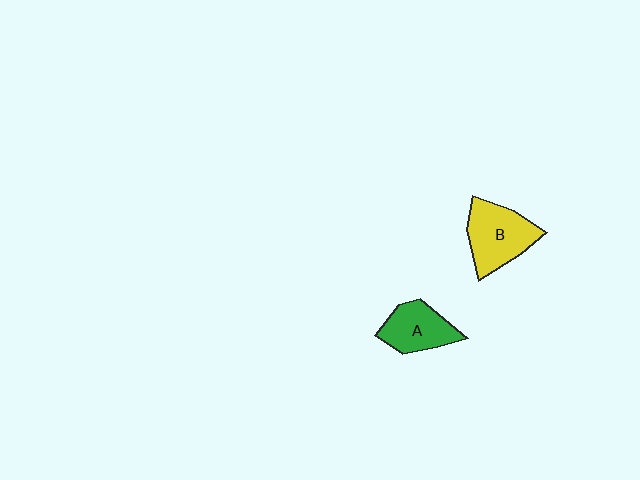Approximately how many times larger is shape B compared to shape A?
Approximately 1.3 times.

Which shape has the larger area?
Shape B (yellow).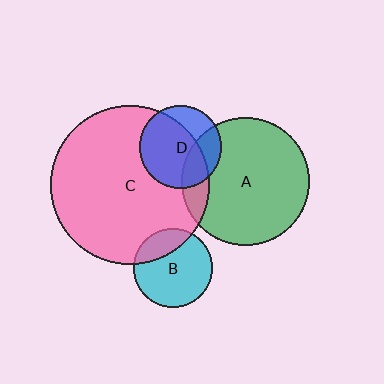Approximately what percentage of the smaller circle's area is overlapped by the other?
Approximately 70%.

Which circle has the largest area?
Circle C (pink).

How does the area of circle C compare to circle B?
Approximately 4.1 times.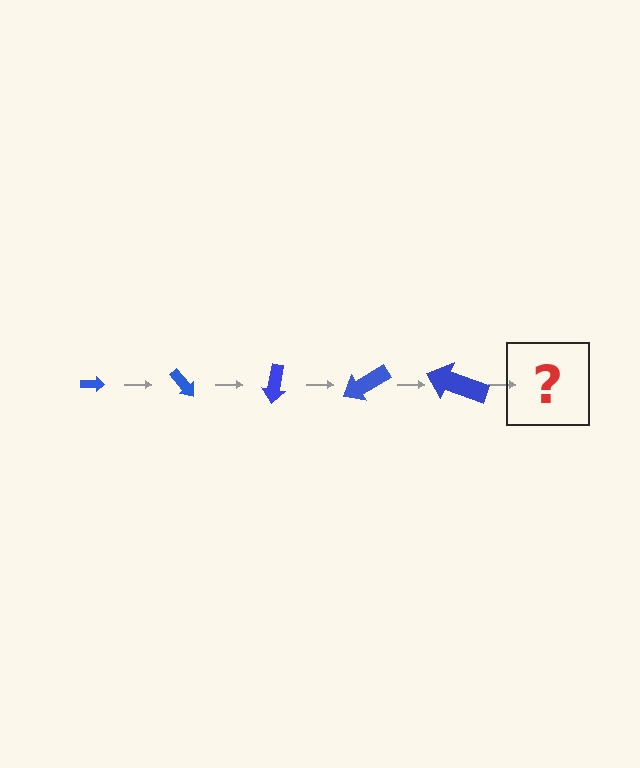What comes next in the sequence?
The next element should be an arrow, larger than the previous one and rotated 250 degrees from the start.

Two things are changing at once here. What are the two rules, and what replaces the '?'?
The two rules are that the arrow grows larger each step and it rotates 50 degrees each step. The '?' should be an arrow, larger than the previous one and rotated 250 degrees from the start.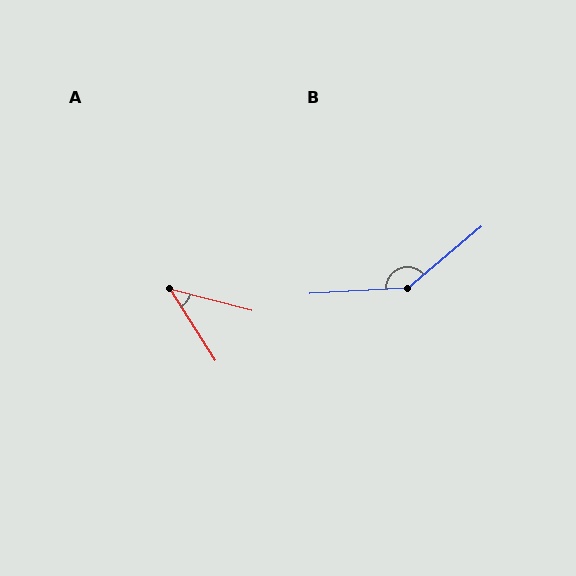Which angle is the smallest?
A, at approximately 42 degrees.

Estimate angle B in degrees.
Approximately 143 degrees.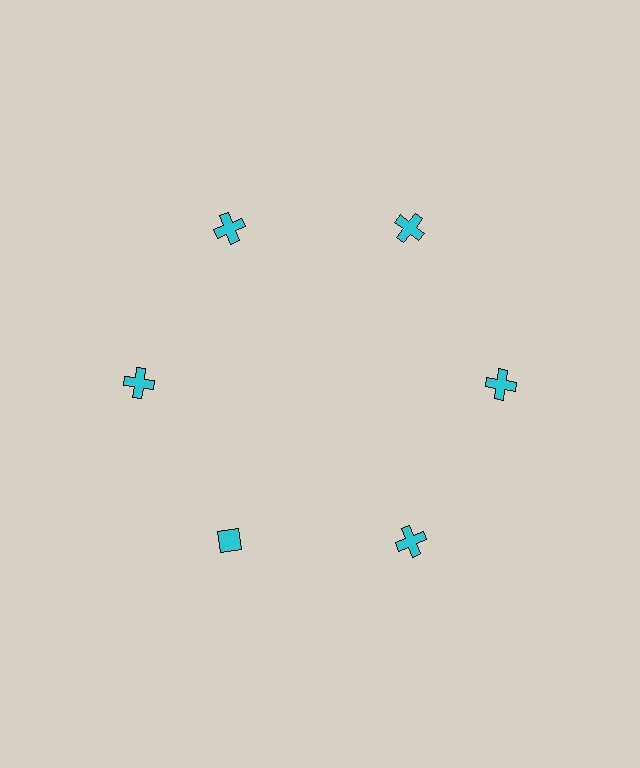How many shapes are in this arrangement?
There are 6 shapes arranged in a ring pattern.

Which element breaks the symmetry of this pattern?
The cyan diamond at roughly the 7 o'clock position breaks the symmetry. All other shapes are cyan crosses.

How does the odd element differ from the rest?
It has a different shape: diamond instead of cross.